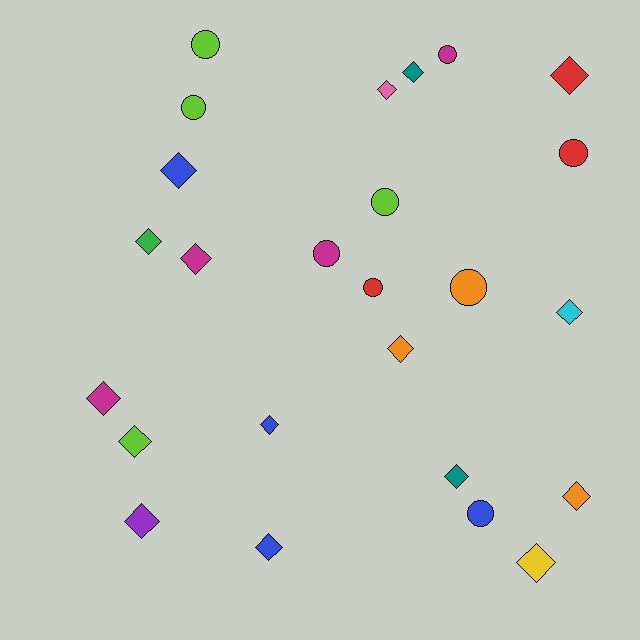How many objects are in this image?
There are 25 objects.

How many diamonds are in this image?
There are 16 diamonds.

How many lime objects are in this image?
There are 4 lime objects.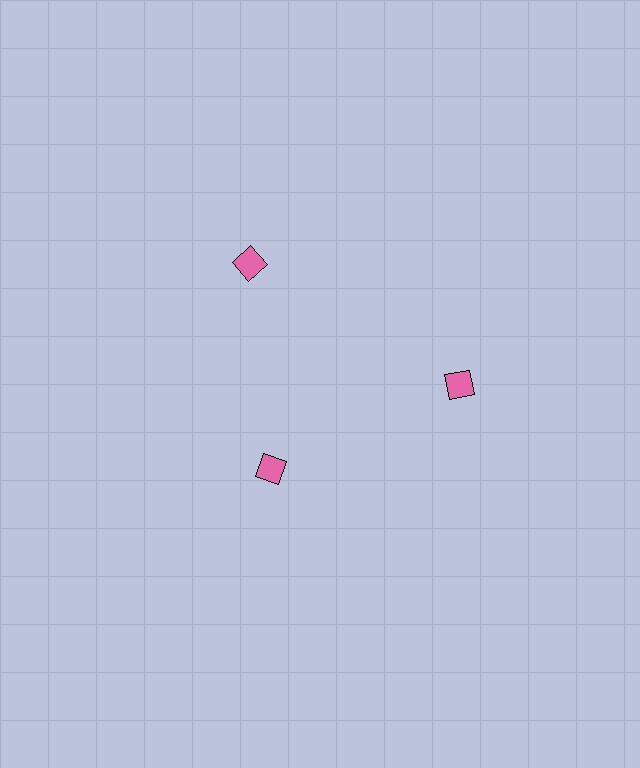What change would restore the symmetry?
The symmetry would be restored by moving it outward, back onto the ring so that all 3 diamonds sit at equal angles and equal distance from the center.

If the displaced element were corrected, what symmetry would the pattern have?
It would have 3-fold rotational symmetry — the pattern would map onto itself every 120 degrees.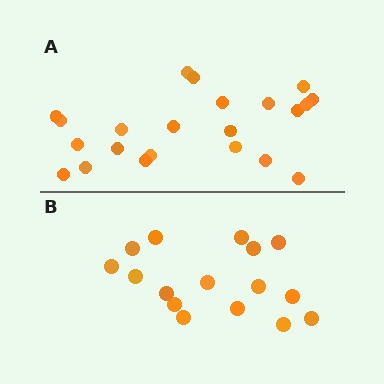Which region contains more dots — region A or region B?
Region A (the top region) has more dots.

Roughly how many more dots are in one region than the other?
Region A has about 6 more dots than region B.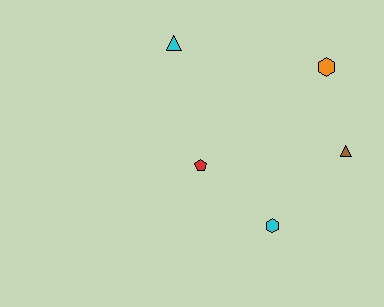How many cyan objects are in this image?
There are 2 cyan objects.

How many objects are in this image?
There are 5 objects.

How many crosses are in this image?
There are no crosses.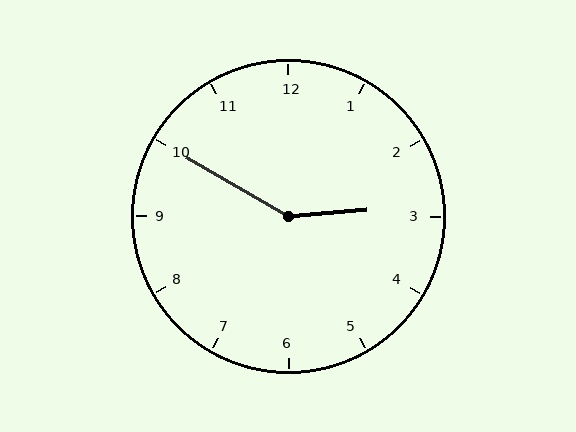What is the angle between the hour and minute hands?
Approximately 145 degrees.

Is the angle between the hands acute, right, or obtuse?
It is obtuse.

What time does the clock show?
2:50.